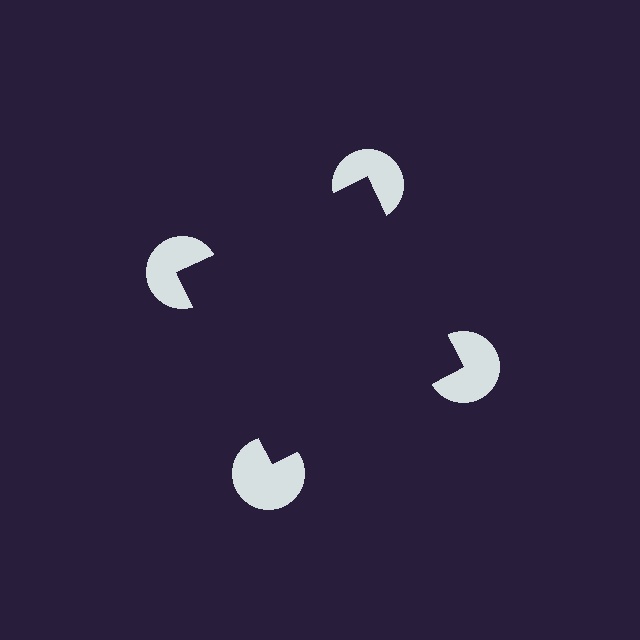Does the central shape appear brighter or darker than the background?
It typically appears slightly darker than the background, even though no actual brightness change is drawn.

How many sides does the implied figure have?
4 sides.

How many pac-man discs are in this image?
There are 4 — one at each vertex of the illusory square.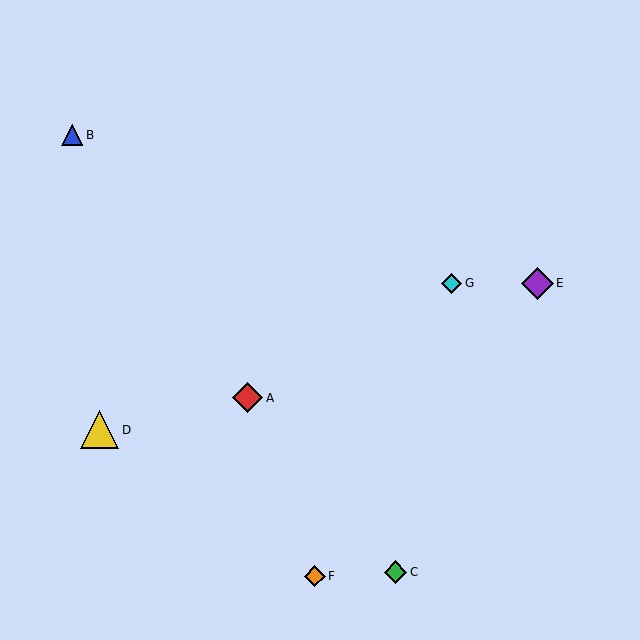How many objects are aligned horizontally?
2 objects (E, G) are aligned horizontally.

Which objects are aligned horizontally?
Objects E, G are aligned horizontally.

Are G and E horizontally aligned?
Yes, both are at y≈283.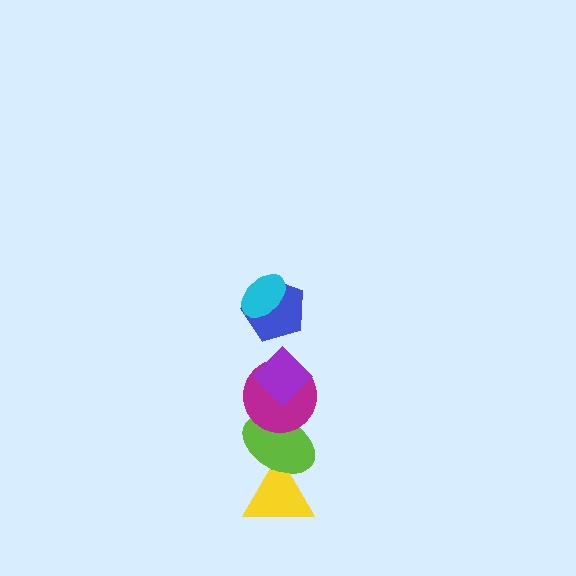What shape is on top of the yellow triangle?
The lime ellipse is on top of the yellow triangle.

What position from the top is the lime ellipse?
The lime ellipse is 5th from the top.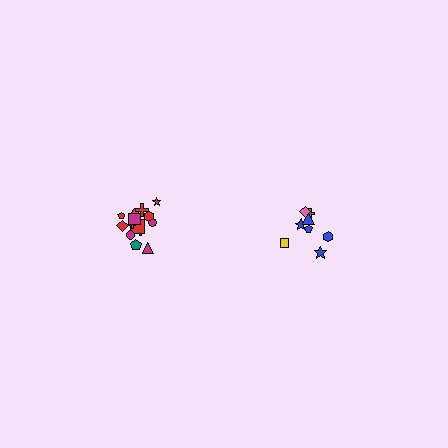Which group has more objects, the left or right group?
The left group.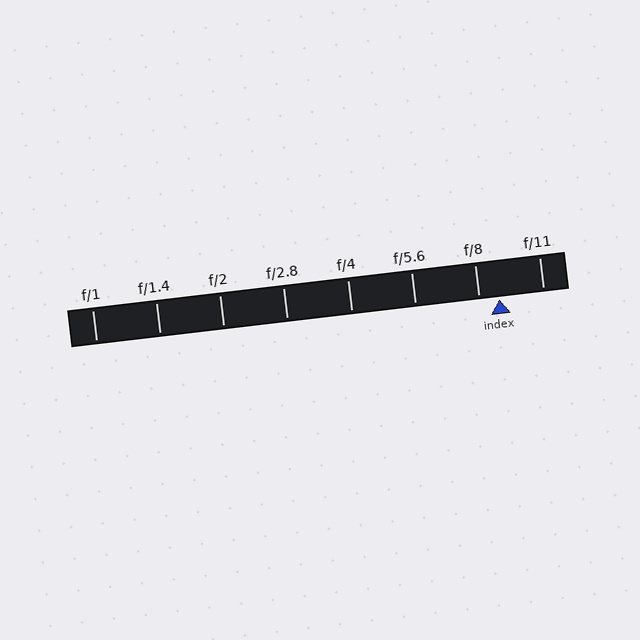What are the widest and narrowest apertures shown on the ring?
The widest aperture shown is f/1 and the narrowest is f/11.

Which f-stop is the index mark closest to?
The index mark is closest to f/8.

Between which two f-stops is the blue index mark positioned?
The index mark is between f/8 and f/11.